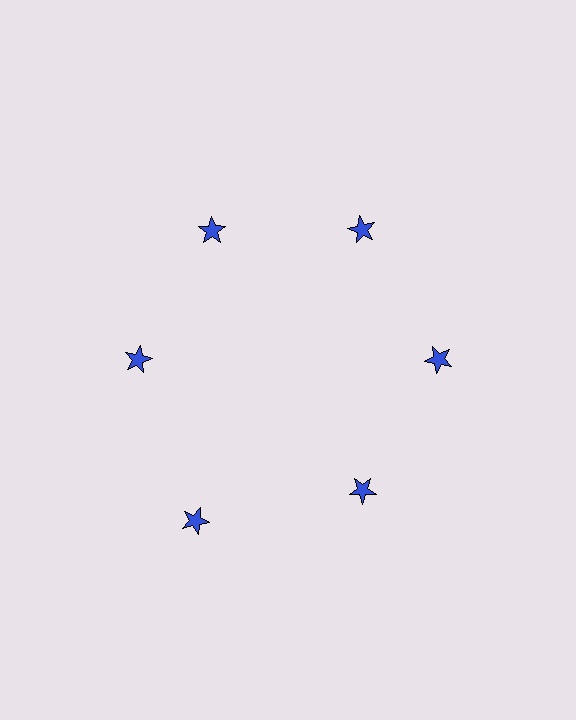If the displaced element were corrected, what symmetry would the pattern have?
It would have 6-fold rotational symmetry — the pattern would map onto itself every 60 degrees.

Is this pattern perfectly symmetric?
No. The 6 blue stars are arranged in a ring, but one element near the 7 o'clock position is pushed outward from the center, breaking the 6-fold rotational symmetry.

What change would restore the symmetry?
The symmetry would be restored by moving it inward, back onto the ring so that all 6 stars sit at equal angles and equal distance from the center.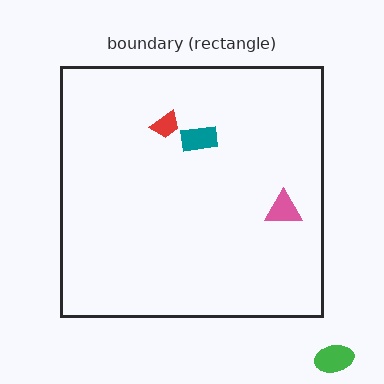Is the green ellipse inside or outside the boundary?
Outside.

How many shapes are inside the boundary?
3 inside, 1 outside.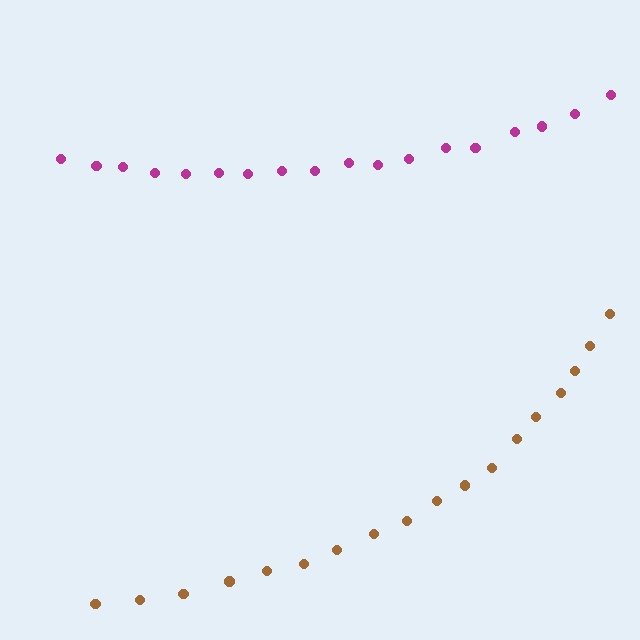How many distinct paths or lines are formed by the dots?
There are 2 distinct paths.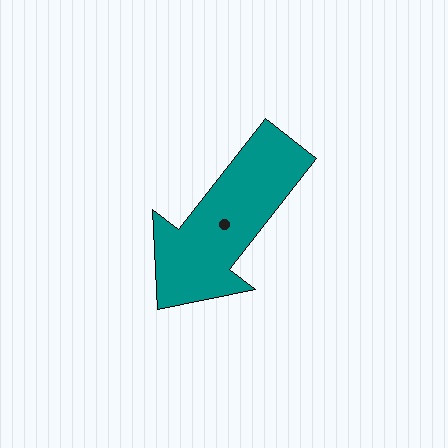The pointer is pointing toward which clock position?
Roughly 7 o'clock.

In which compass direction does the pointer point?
Southwest.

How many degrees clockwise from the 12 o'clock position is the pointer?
Approximately 218 degrees.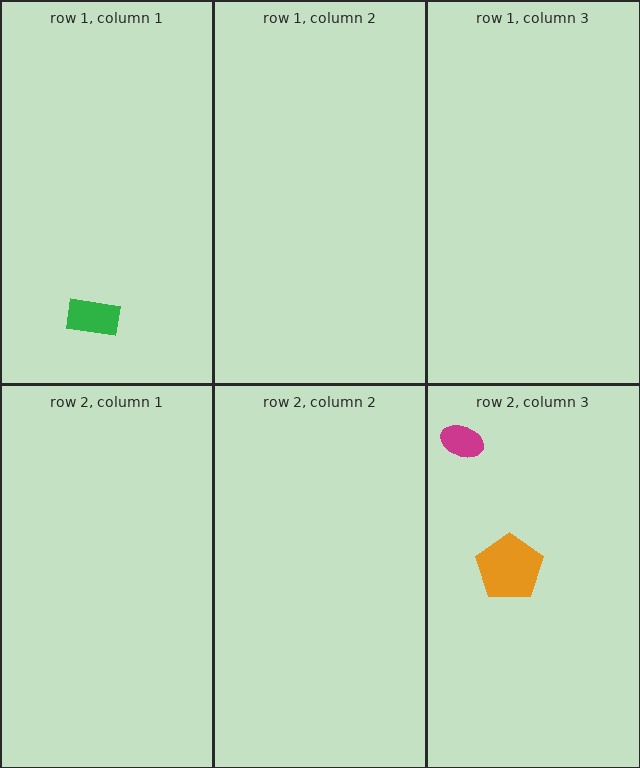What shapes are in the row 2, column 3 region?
The magenta ellipse, the orange pentagon.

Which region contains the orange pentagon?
The row 2, column 3 region.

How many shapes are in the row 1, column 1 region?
1.